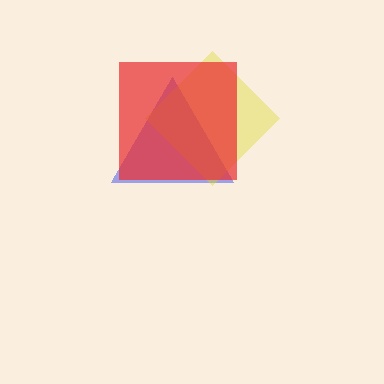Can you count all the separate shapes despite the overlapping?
Yes, there are 3 separate shapes.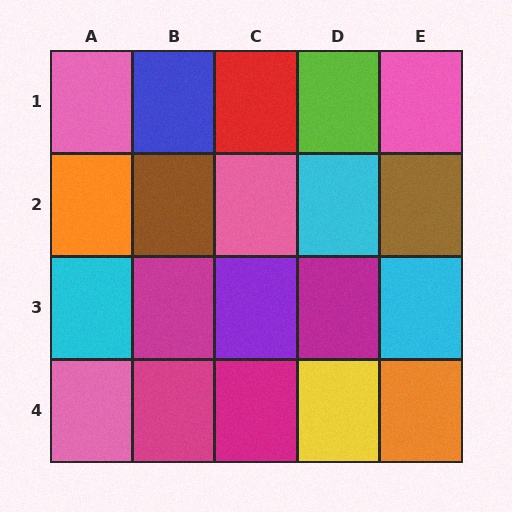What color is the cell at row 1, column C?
Red.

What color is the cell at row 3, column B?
Magenta.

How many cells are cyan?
3 cells are cyan.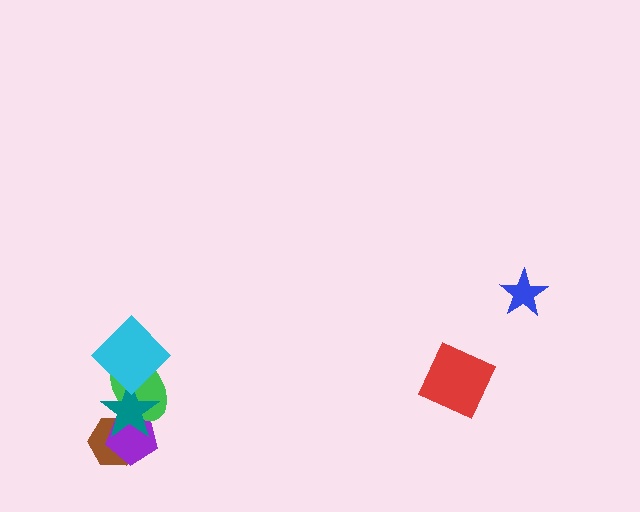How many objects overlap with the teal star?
4 objects overlap with the teal star.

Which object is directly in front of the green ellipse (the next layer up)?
The teal star is directly in front of the green ellipse.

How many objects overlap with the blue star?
0 objects overlap with the blue star.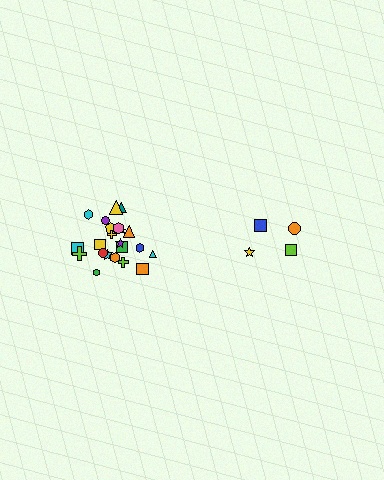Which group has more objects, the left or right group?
The left group.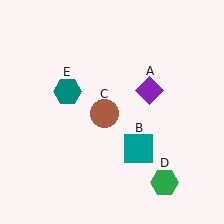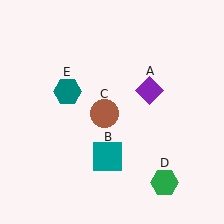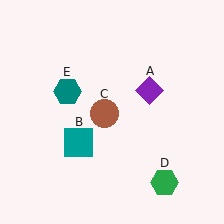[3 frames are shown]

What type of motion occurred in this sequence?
The teal square (object B) rotated clockwise around the center of the scene.